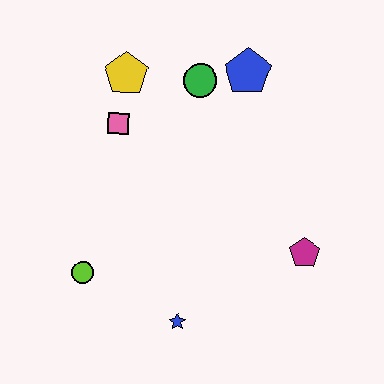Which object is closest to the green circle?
The blue pentagon is closest to the green circle.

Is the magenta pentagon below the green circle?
Yes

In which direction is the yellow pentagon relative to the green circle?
The yellow pentagon is to the left of the green circle.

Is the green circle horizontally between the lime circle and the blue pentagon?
Yes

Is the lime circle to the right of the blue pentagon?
No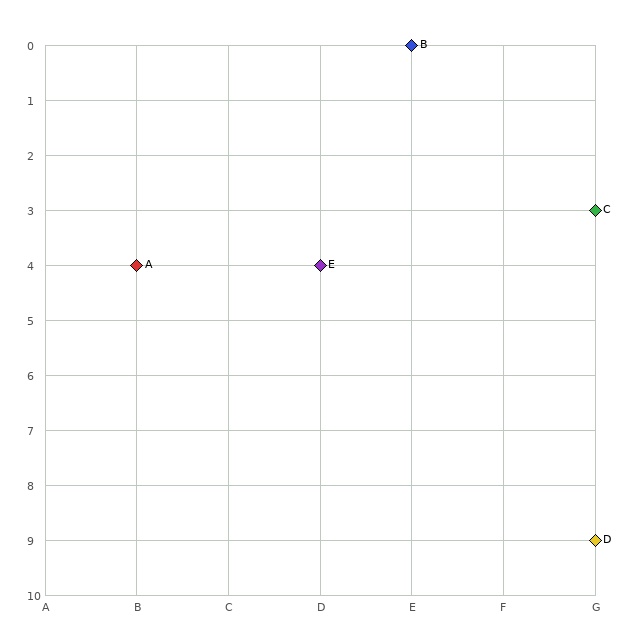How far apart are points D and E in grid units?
Points D and E are 3 columns and 5 rows apart (about 5.8 grid units diagonally).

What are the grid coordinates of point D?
Point D is at grid coordinates (G, 9).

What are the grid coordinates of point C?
Point C is at grid coordinates (G, 3).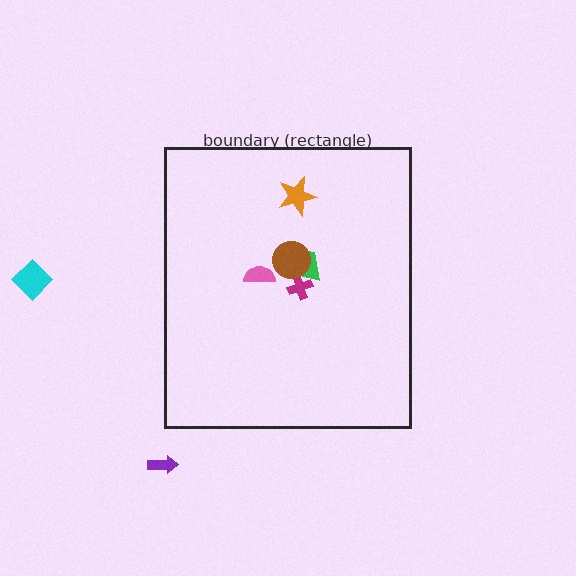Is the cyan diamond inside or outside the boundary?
Outside.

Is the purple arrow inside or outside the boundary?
Outside.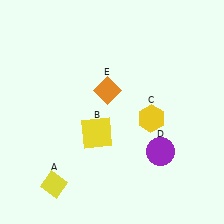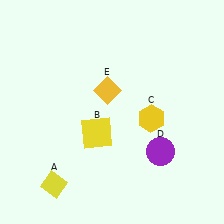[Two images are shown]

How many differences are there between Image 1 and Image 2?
There is 1 difference between the two images.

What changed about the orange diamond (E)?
In Image 1, E is orange. In Image 2, it changed to yellow.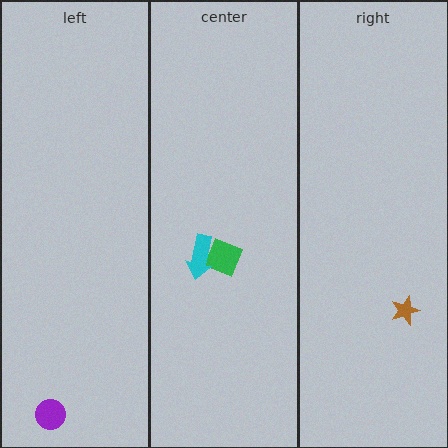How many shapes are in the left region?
1.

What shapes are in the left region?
The purple circle.